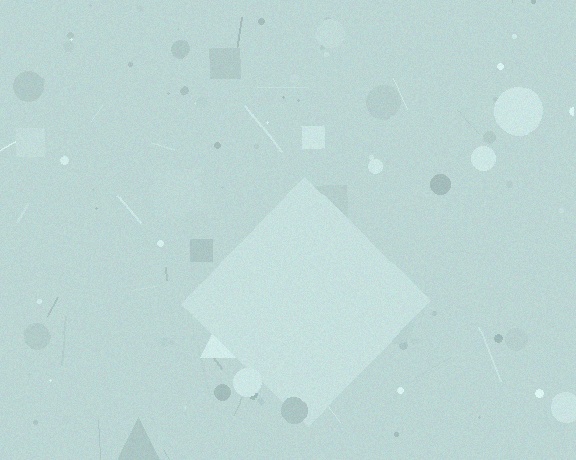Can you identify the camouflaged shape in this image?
The camouflaged shape is a diamond.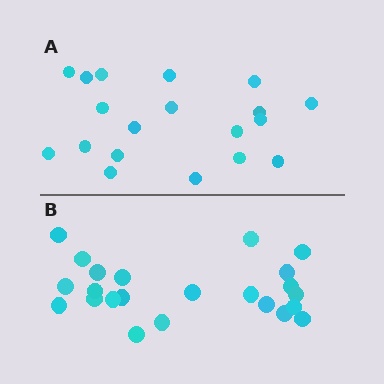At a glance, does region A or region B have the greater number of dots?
Region B (the bottom region) has more dots.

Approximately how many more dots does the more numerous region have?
Region B has about 4 more dots than region A.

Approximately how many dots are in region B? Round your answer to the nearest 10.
About 20 dots. (The exact count is 23, which rounds to 20.)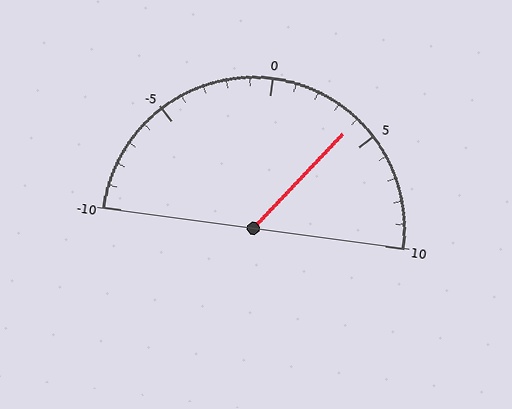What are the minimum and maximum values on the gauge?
The gauge ranges from -10 to 10.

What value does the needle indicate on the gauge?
The needle indicates approximately 4.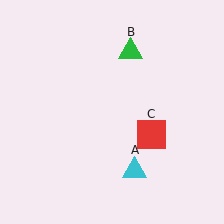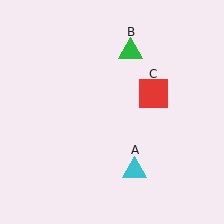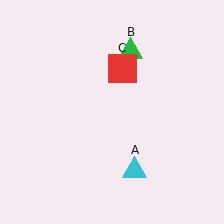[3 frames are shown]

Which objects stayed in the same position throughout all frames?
Cyan triangle (object A) and green triangle (object B) remained stationary.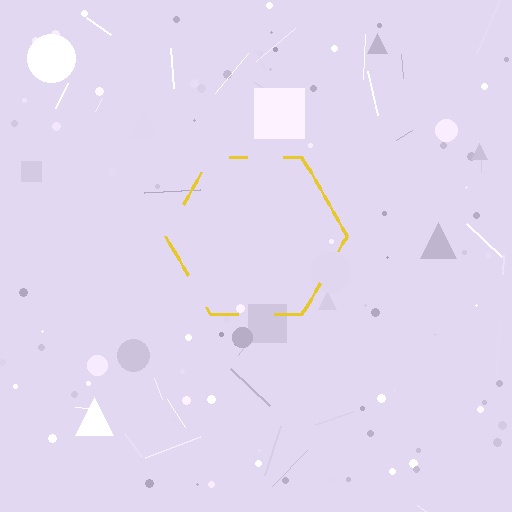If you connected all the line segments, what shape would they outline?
They would outline a hexagon.